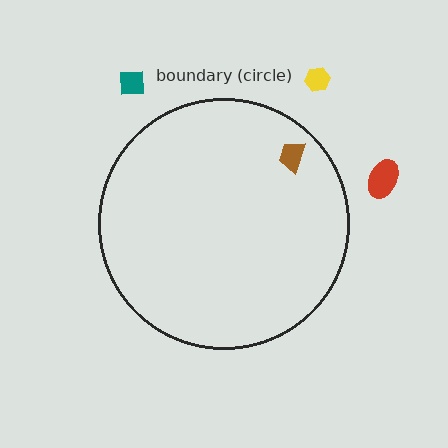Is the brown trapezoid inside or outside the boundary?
Inside.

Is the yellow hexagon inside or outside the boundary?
Outside.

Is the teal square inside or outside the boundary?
Outside.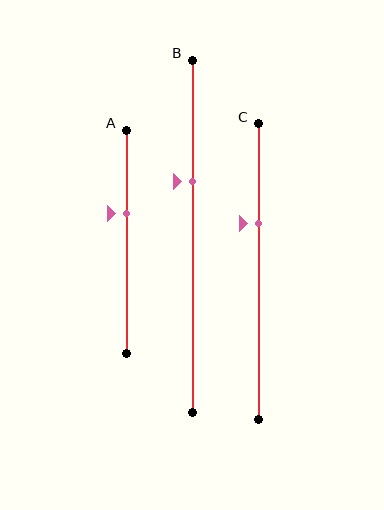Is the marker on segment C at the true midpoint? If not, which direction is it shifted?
No, the marker on segment C is shifted upward by about 16% of the segment length.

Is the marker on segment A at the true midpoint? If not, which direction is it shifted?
No, the marker on segment A is shifted upward by about 13% of the segment length.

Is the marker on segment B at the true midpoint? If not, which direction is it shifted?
No, the marker on segment B is shifted upward by about 15% of the segment length.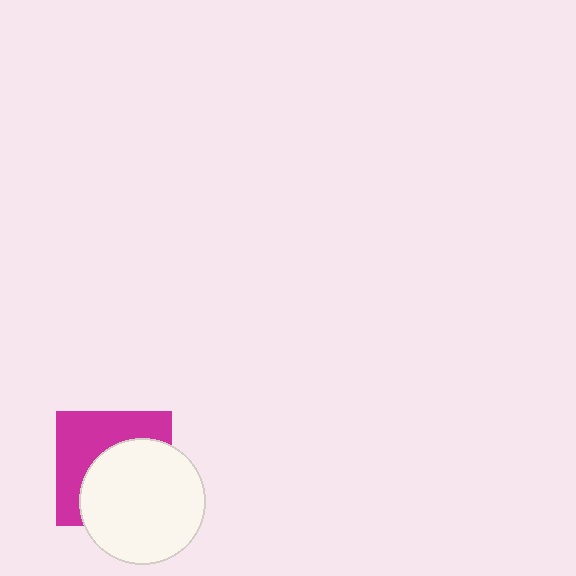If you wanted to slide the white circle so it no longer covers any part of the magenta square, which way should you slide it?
Slide it toward the lower-right — that is the most direct way to separate the two shapes.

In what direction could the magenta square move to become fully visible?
The magenta square could move toward the upper-left. That would shift it out from behind the white circle entirely.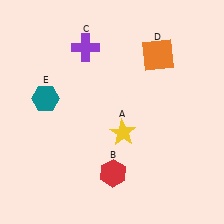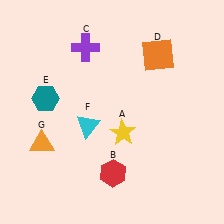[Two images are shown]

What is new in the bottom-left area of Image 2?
An orange triangle (G) was added in the bottom-left area of Image 2.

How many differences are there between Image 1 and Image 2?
There are 2 differences between the two images.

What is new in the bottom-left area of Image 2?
A cyan triangle (F) was added in the bottom-left area of Image 2.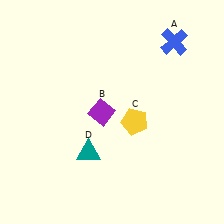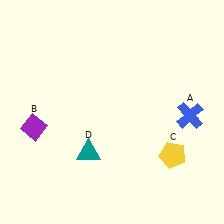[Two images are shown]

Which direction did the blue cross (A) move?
The blue cross (A) moved down.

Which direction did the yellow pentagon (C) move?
The yellow pentagon (C) moved right.